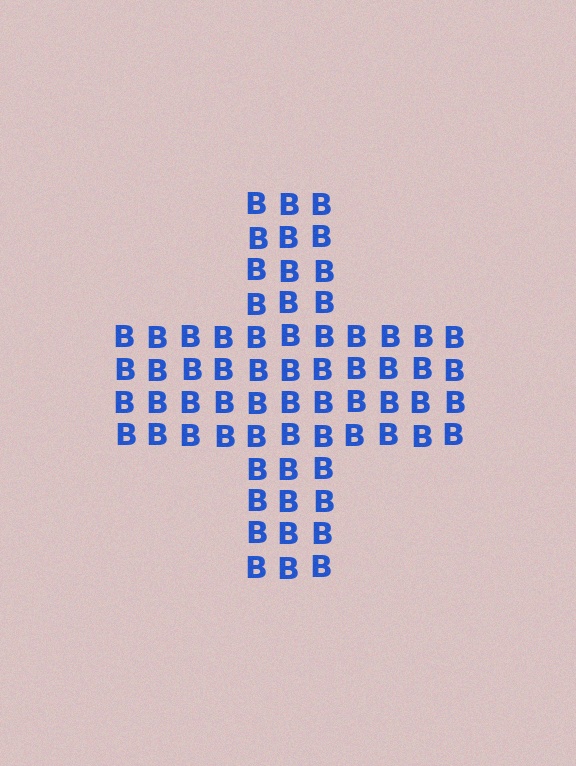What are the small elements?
The small elements are letter B's.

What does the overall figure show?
The overall figure shows a cross.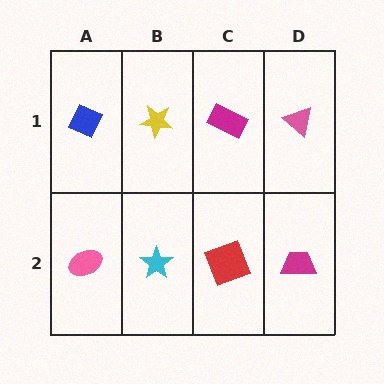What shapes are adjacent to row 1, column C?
A red square (row 2, column C), a yellow star (row 1, column B), a pink triangle (row 1, column D).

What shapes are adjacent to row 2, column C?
A magenta rectangle (row 1, column C), a cyan star (row 2, column B), a magenta trapezoid (row 2, column D).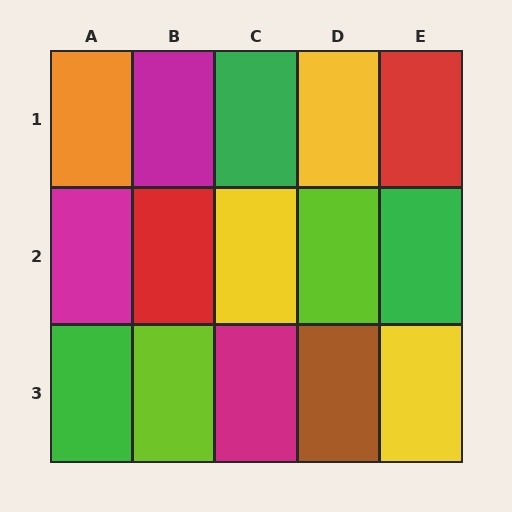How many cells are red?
2 cells are red.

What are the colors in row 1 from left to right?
Orange, magenta, green, yellow, red.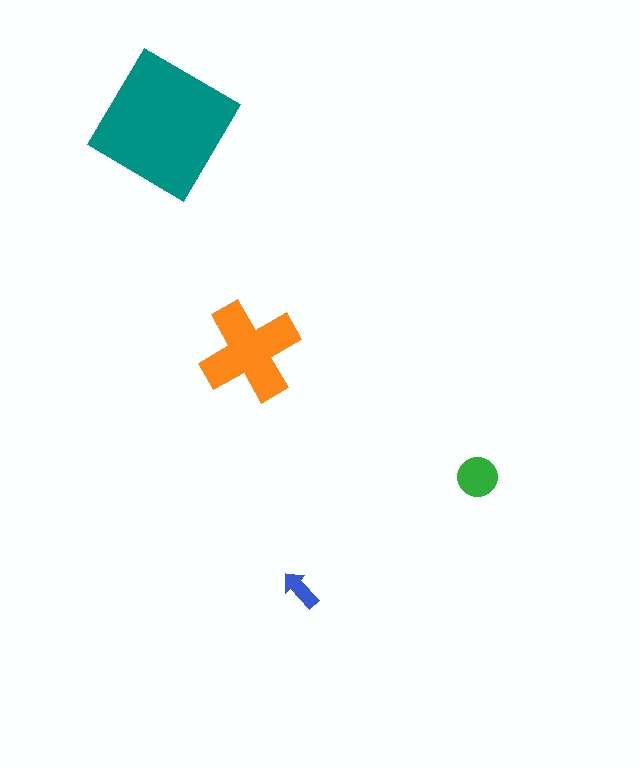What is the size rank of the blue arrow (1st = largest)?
4th.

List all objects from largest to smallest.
The teal diamond, the orange cross, the green circle, the blue arrow.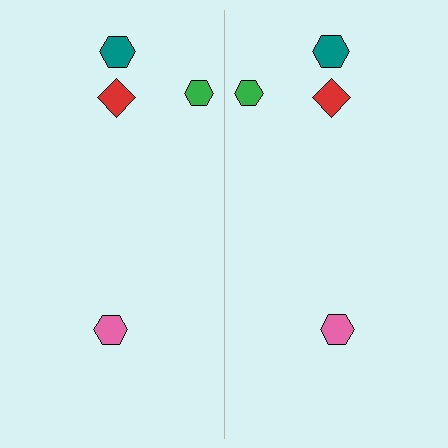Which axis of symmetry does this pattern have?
The pattern has a vertical axis of symmetry running through the center of the image.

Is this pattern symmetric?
Yes, this pattern has bilateral (reflection) symmetry.